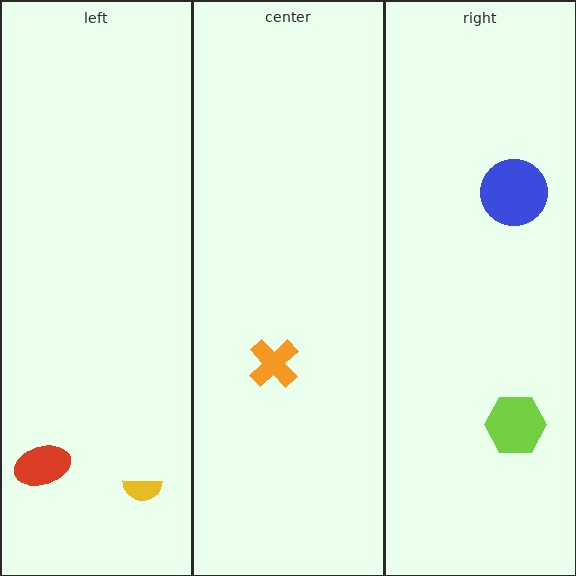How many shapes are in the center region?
1.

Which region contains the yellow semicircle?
The left region.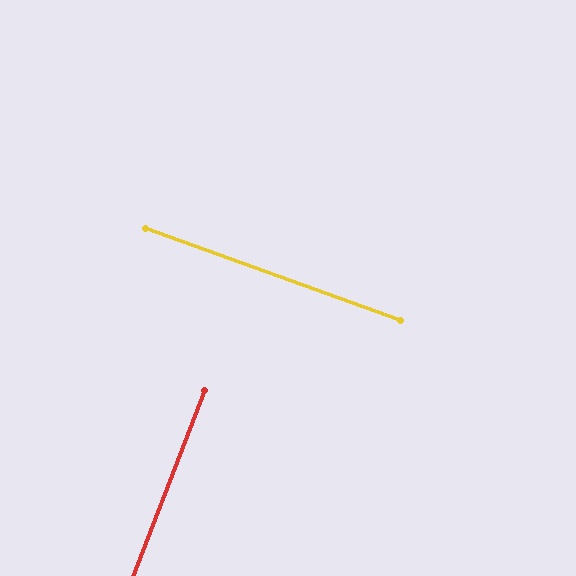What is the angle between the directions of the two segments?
Approximately 89 degrees.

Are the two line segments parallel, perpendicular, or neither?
Perpendicular — they meet at approximately 89°.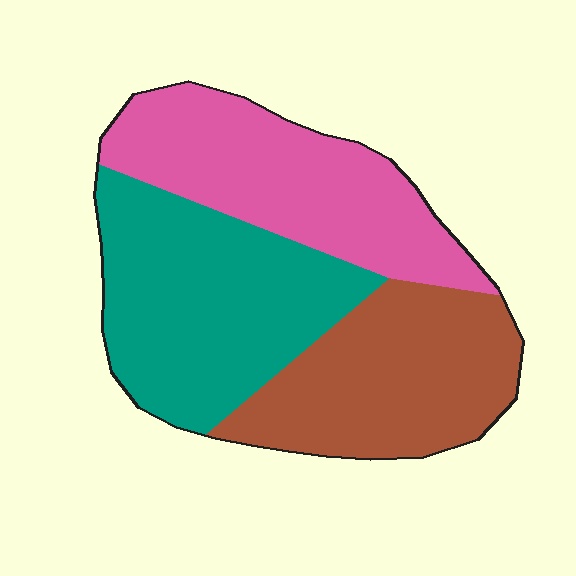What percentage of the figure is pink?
Pink covers 32% of the figure.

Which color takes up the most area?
Teal, at roughly 35%.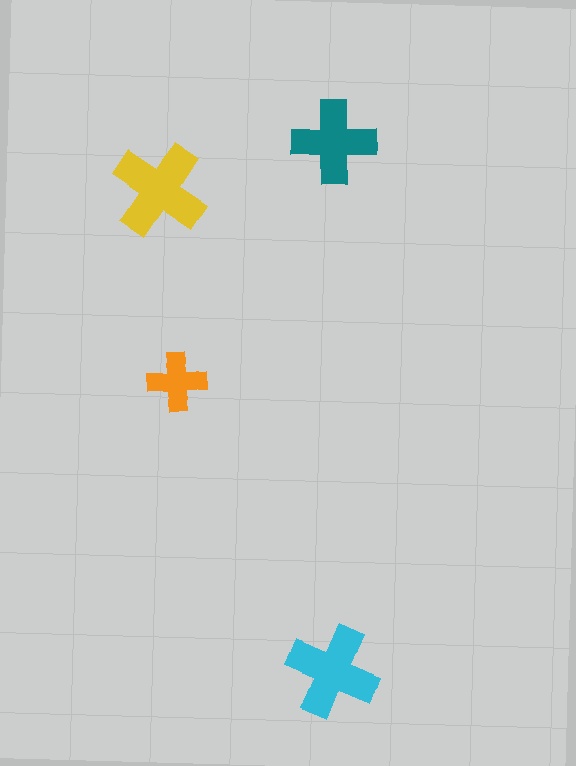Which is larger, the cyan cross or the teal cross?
The cyan one.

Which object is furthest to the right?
The cyan cross is rightmost.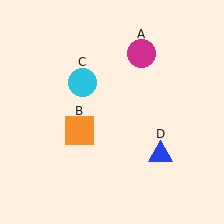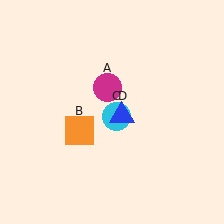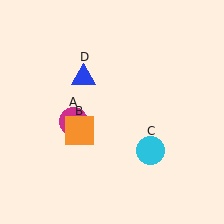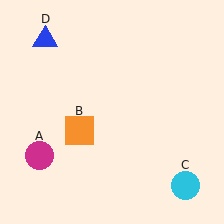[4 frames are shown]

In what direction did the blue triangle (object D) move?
The blue triangle (object D) moved up and to the left.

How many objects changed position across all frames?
3 objects changed position: magenta circle (object A), cyan circle (object C), blue triangle (object D).